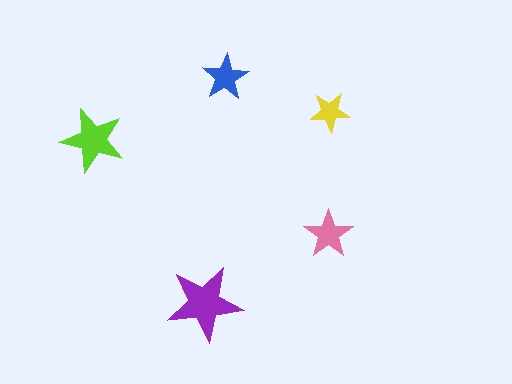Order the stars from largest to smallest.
the purple one, the lime one, the pink one, the blue one, the yellow one.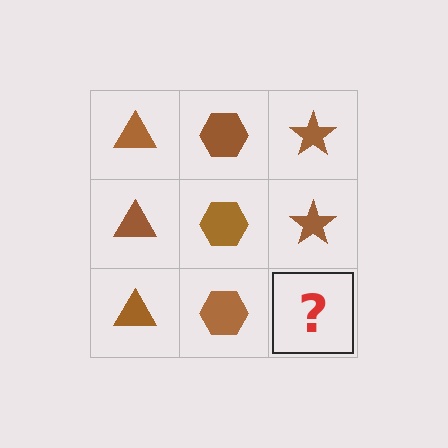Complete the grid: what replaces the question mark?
The question mark should be replaced with a brown star.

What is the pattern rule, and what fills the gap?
The rule is that each column has a consistent shape. The gap should be filled with a brown star.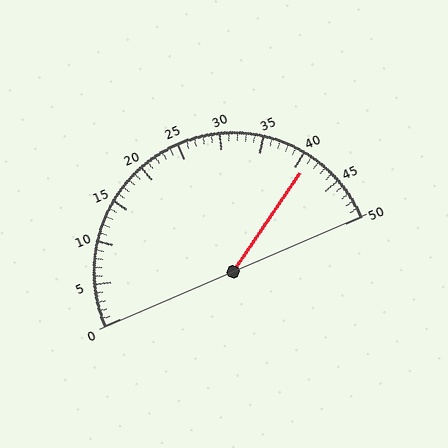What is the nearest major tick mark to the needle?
The nearest major tick mark is 40.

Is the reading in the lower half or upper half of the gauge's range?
The reading is in the upper half of the range (0 to 50).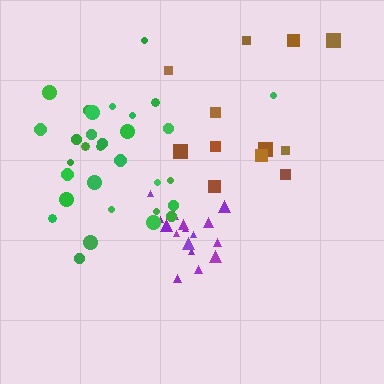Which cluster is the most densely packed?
Purple.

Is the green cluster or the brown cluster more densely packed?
Green.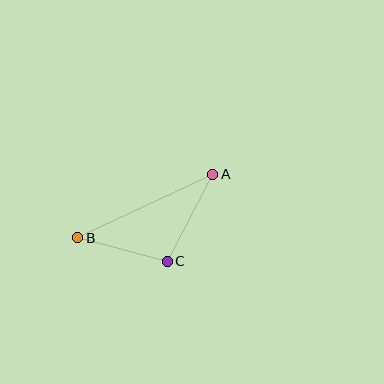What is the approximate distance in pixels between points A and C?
The distance between A and C is approximately 98 pixels.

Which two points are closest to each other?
Points B and C are closest to each other.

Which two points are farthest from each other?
Points A and B are farthest from each other.